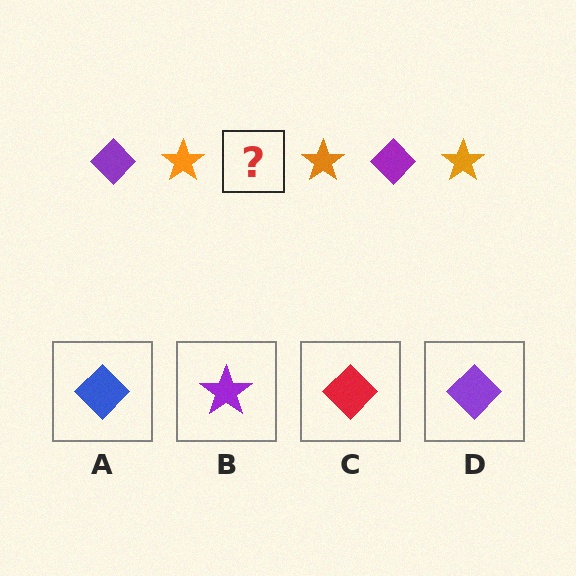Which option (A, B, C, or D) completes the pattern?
D.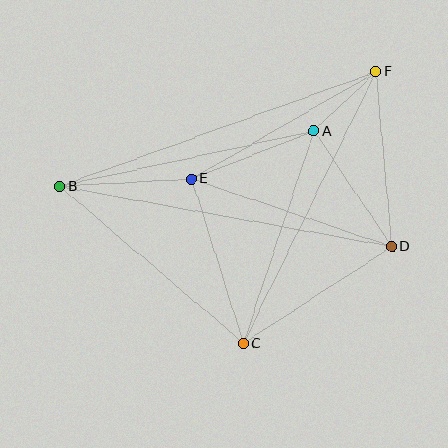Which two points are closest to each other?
Points A and F are closest to each other.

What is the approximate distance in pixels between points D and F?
The distance between D and F is approximately 175 pixels.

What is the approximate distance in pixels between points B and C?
The distance between B and C is approximately 241 pixels.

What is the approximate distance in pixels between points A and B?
The distance between A and B is approximately 259 pixels.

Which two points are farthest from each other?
Points B and D are farthest from each other.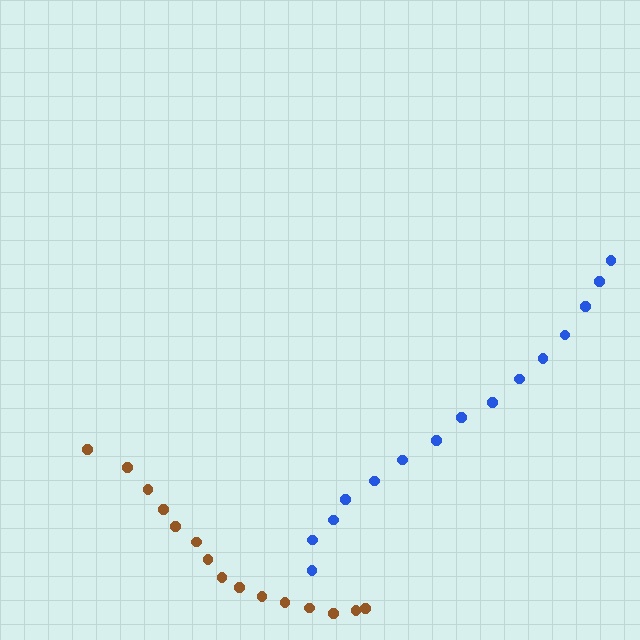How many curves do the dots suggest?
There are 2 distinct paths.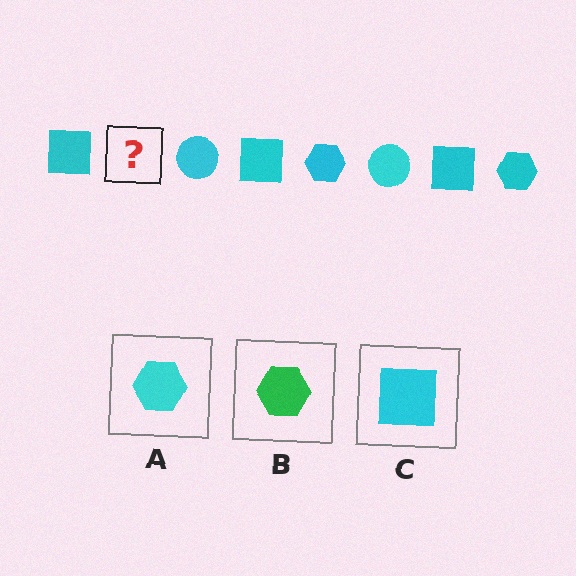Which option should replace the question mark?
Option A.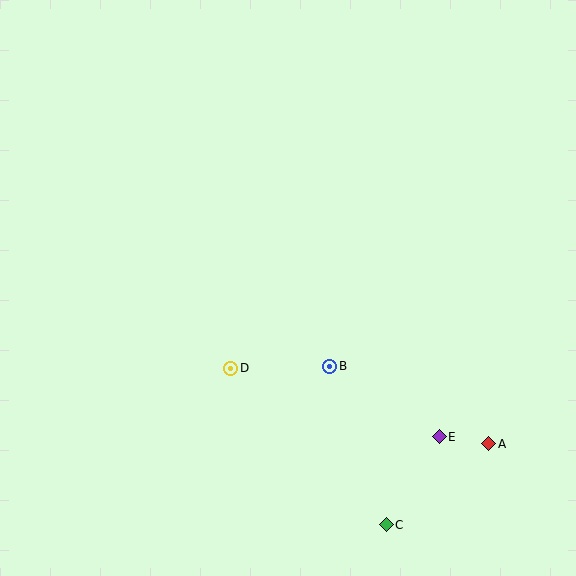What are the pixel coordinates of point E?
Point E is at (439, 437).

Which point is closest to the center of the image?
Point B at (330, 366) is closest to the center.